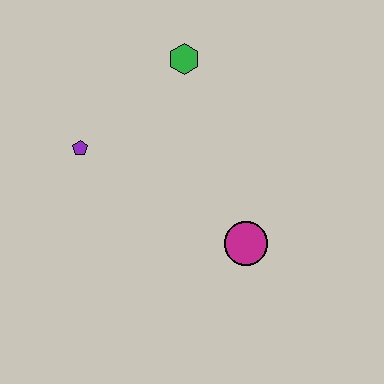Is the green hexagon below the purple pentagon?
No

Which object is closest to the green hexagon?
The purple pentagon is closest to the green hexagon.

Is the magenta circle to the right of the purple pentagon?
Yes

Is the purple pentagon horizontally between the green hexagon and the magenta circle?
No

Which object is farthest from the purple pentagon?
The magenta circle is farthest from the purple pentagon.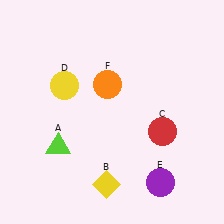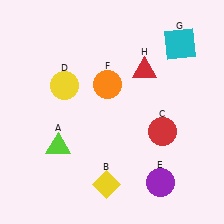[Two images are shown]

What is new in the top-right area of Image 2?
A cyan square (G) was added in the top-right area of Image 2.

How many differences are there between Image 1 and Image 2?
There are 2 differences between the two images.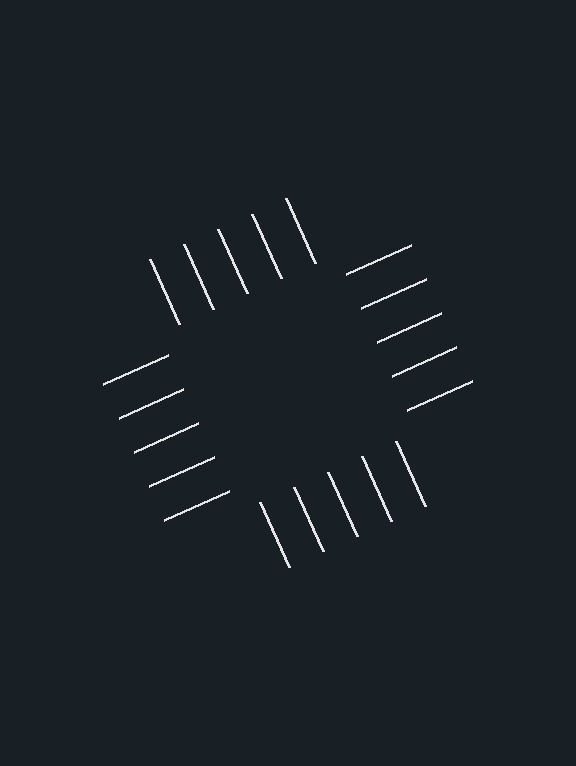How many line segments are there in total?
20 — 5 along each of the 4 edges.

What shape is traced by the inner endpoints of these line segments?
An illusory square — the line segments terminate on its edges but no continuous stroke is drawn.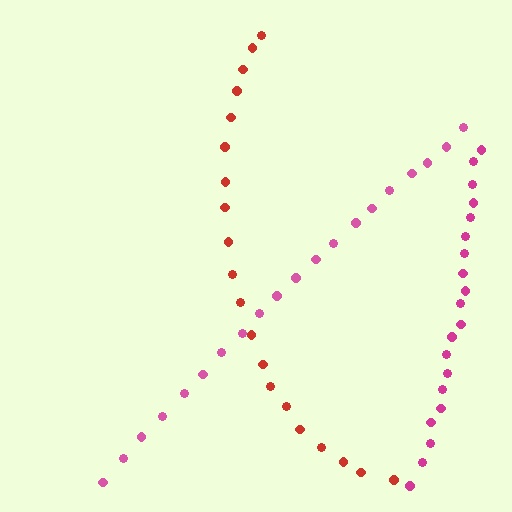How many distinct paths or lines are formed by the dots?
There are 3 distinct paths.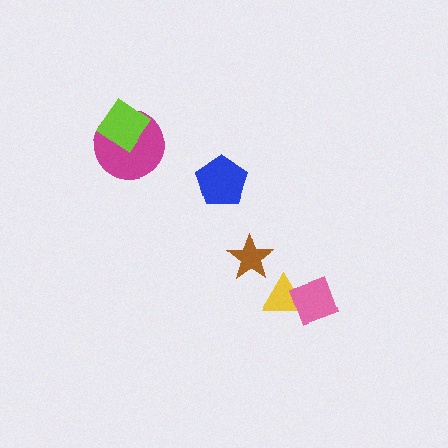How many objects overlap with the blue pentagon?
0 objects overlap with the blue pentagon.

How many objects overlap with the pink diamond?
1 object overlaps with the pink diamond.